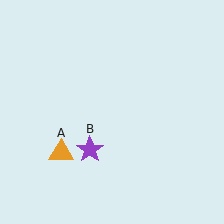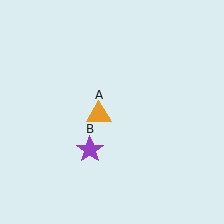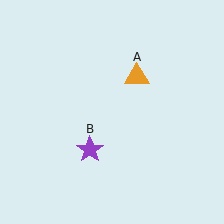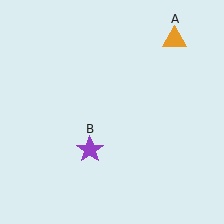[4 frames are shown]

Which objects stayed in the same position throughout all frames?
Purple star (object B) remained stationary.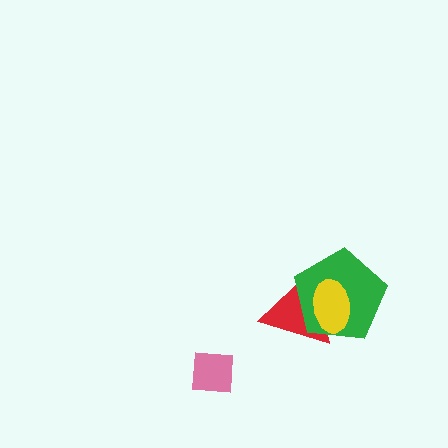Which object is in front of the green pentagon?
The yellow ellipse is in front of the green pentagon.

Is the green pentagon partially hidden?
Yes, it is partially covered by another shape.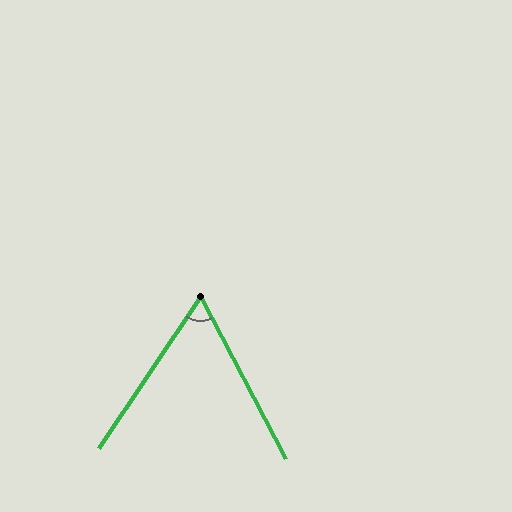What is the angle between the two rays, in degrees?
Approximately 62 degrees.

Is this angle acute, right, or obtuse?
It is acute.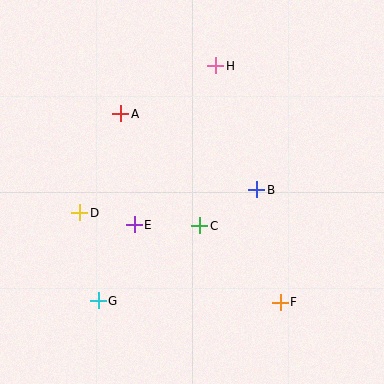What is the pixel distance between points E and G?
The distance between E and G is 84 pixels.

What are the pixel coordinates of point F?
Point F is at (280, 302).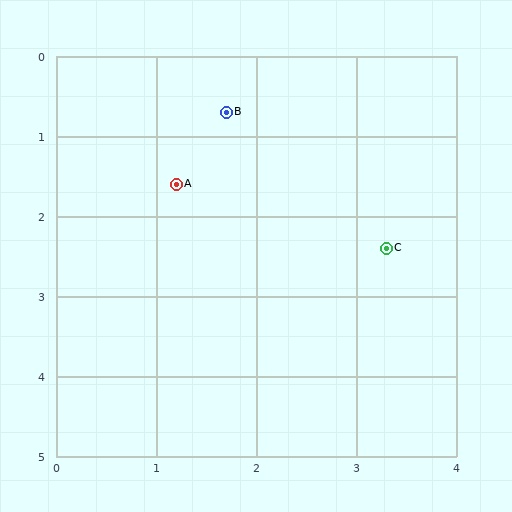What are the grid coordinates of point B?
Point B is at approximately (1.7, 0.7).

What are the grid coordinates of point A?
Point A is at approximately (1.2, 1.6).